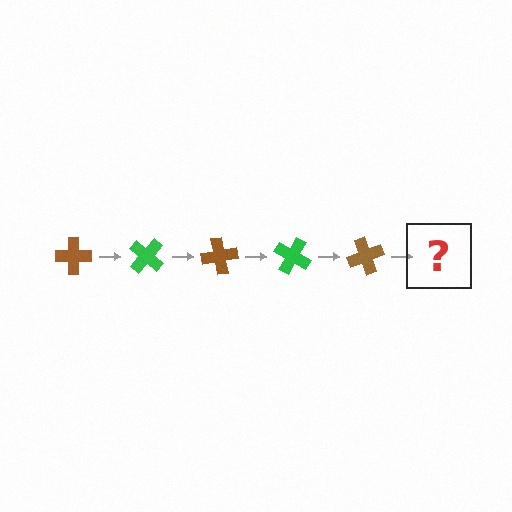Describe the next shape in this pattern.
It should be a green cross, rotated 200 degrees from the start.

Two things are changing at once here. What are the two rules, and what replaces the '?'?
The two rules are that it rotates 40 degrees each step and the color cycles through brown and green. The '?' should be a green cross, rotated 200 degrees from the start.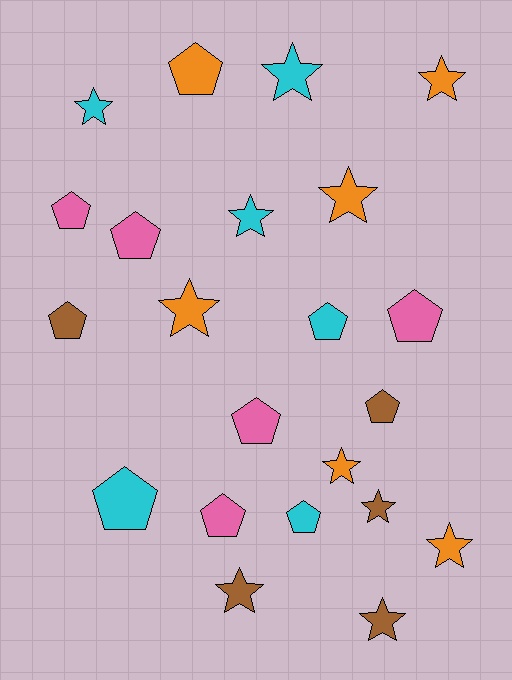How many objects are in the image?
There are 22 objects.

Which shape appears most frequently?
Pentagon, with 11 objects.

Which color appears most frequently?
Orange, with 6 objects.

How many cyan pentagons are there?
There are 3 cyan pentagons.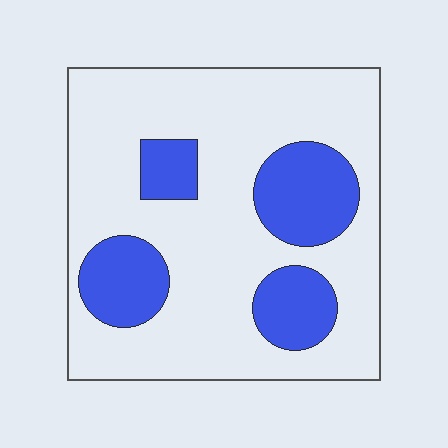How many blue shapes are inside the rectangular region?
4.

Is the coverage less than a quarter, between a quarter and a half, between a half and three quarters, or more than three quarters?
Between a quarter and a half.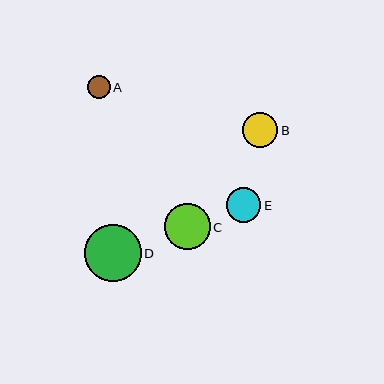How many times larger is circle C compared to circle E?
Circle C is approximately 1.3 times the size of circle E.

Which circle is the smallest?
Circle A is the smallest with a size of approximately 23 pixels.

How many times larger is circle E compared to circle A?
Circle E is approximately 1.5 times the size of circle A.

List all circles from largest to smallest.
From largest to smallest: D, C, B, E, A.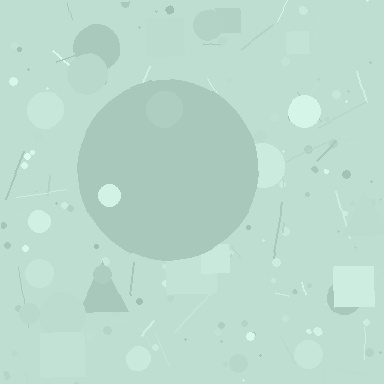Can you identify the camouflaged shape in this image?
The camouflaged shape is a circle.